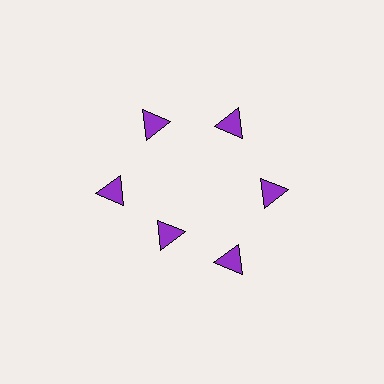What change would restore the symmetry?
The symmetry would be restored by moving it outward, back onto the ring so that all 6 triangles sit at equal angles and equal distance from the center.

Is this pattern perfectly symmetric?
No. The 6 purple triangles are arranged in a ring, but one element near the 7 o'clock position is pulled inward toward the center, breaking the 6-fold rotational symmetry.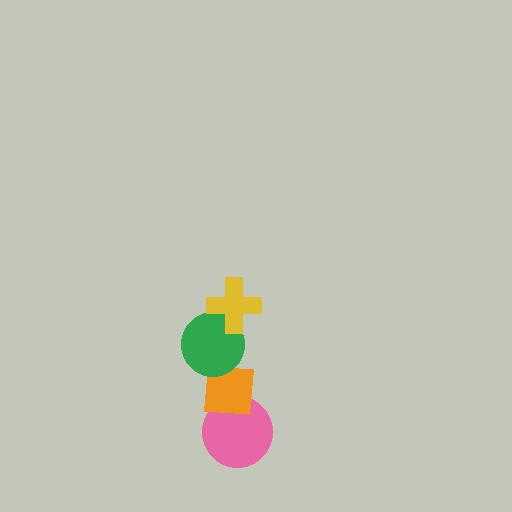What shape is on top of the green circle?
The yellow cross is on top of the green circle.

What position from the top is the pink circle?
The pink circle is 4th from the top.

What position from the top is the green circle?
The green circle is 2nd from the top.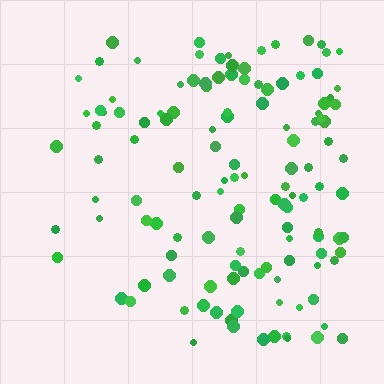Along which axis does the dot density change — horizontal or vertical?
Horizontal.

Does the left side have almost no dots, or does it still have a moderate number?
Still a moderate number, just noticeably fewer than the right.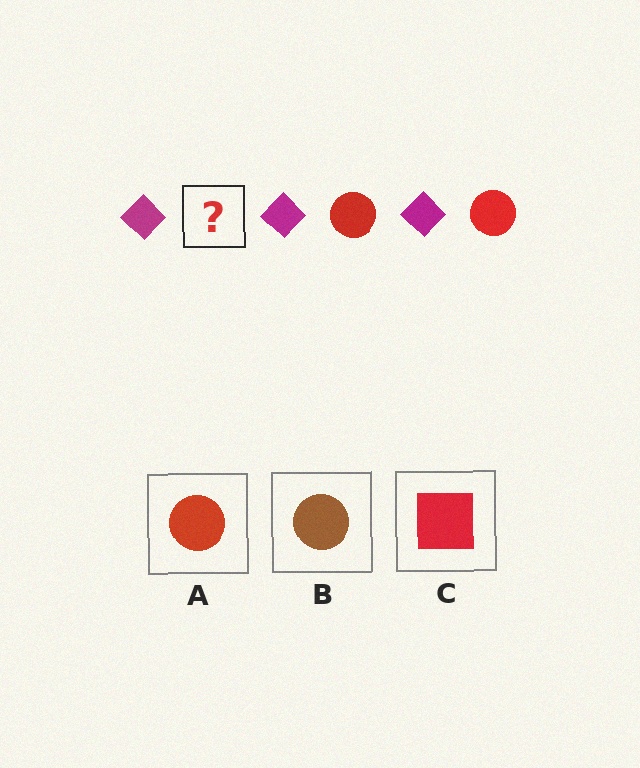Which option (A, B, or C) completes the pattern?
A.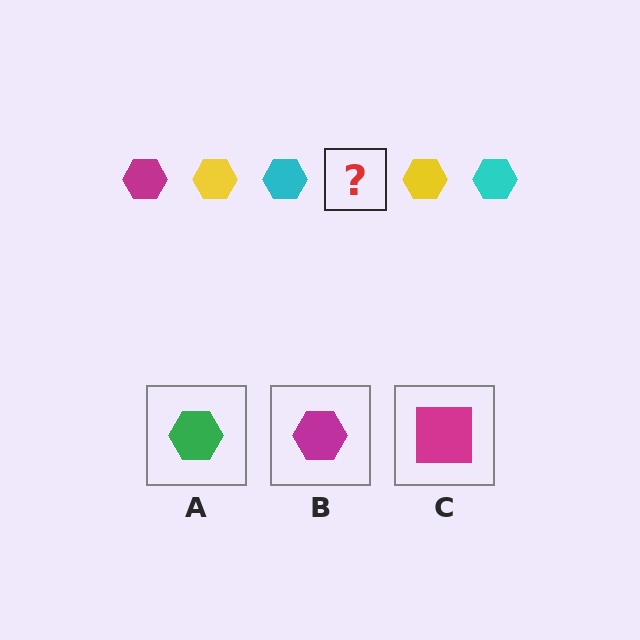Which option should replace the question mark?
Option B.